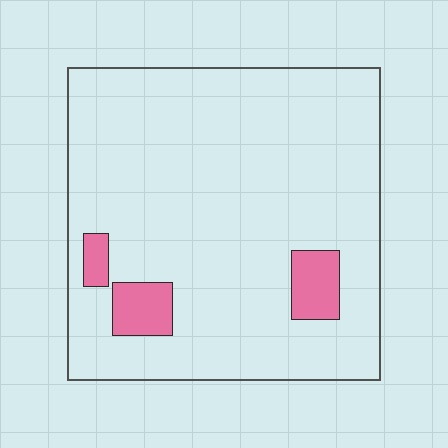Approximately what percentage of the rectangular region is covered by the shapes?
Approximately 10%.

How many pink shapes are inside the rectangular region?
3.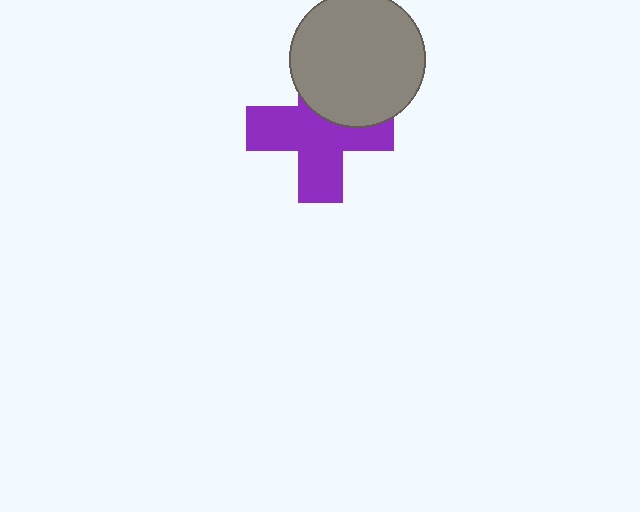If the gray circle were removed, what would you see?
You would see the complete purple cross.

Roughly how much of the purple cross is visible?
Most of it is visible (roughly 68%).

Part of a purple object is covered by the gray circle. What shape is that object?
It is a cross.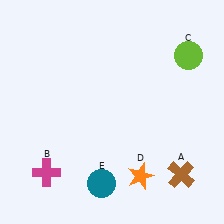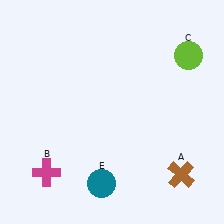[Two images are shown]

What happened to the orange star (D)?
The orange star (D) was removed in Image 2. It was in the bottom-right area of Image 1.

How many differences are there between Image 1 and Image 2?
There is 1 difference between the two images.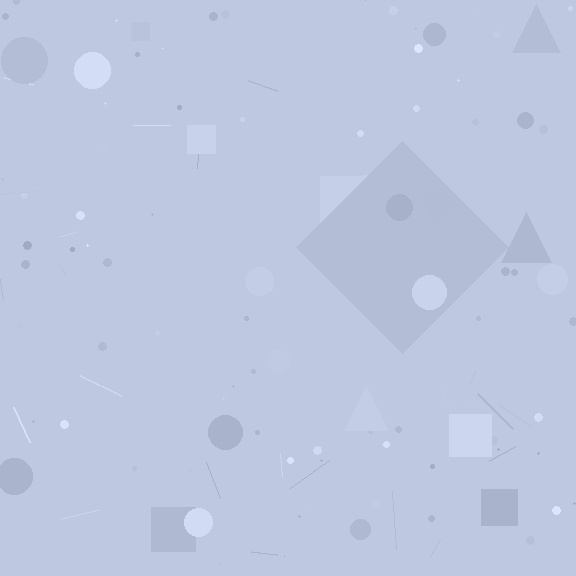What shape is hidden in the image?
A diamond is hidden in the image.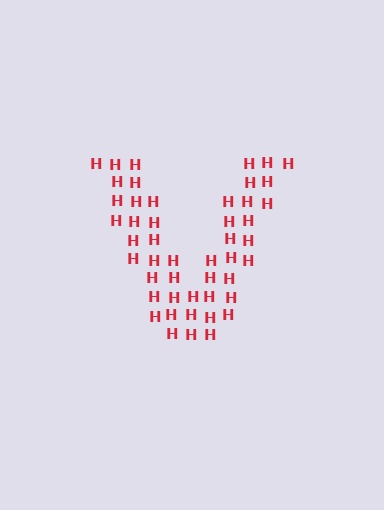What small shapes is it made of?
It is made of small letter H's.